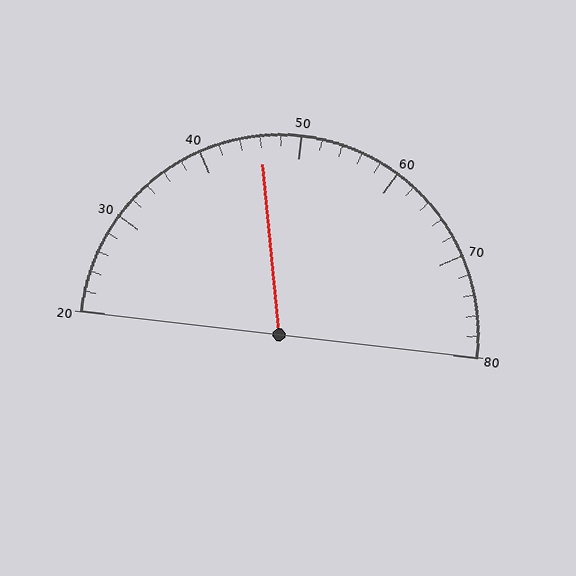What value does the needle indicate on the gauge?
The needle indicates approximately 46.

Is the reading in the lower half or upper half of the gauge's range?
The reading is in the lower half of the range (20 to 80).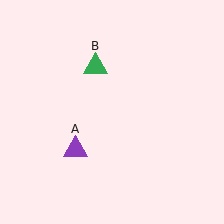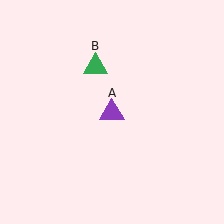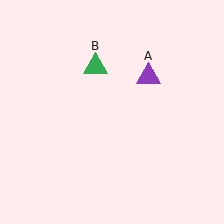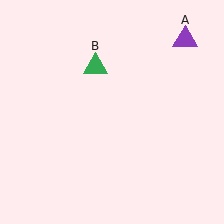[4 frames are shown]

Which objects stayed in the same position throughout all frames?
Green triangle (object B) remained stationary.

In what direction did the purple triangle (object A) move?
The purple triangle (object A) moved up and to the right.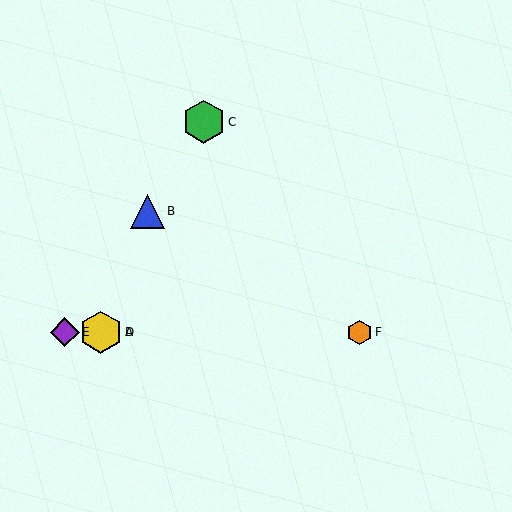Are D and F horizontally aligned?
Yes, both are at y≈332.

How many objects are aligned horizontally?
4 objects (A, D, E, F) are aligned horizontally.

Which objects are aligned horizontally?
Objects A, D, E, F are aligned horizontally.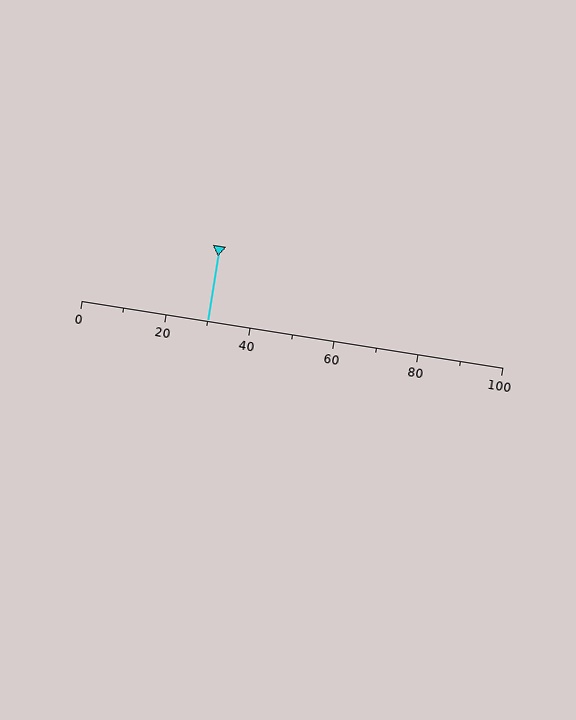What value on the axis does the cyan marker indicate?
The marker indicates approximately 30.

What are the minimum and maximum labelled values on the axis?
The axis runs from 0 to 100.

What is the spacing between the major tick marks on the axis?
The major ticks are spaced 20 apart.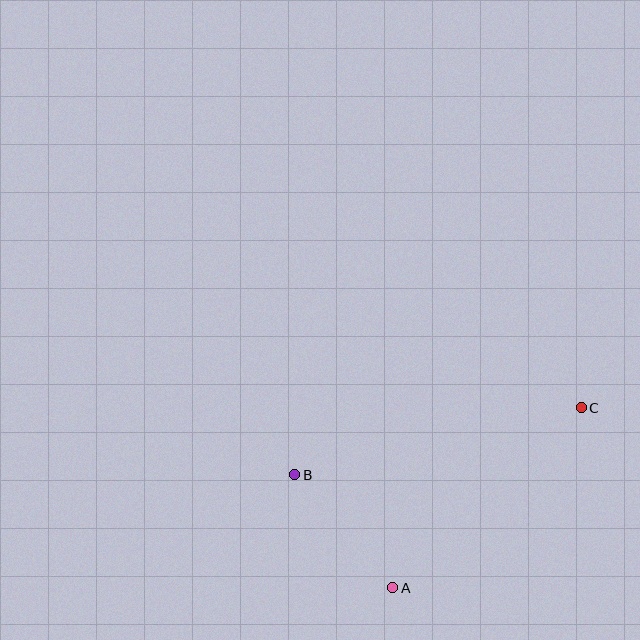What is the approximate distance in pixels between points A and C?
The distance between A and C is approximately 260 pixels.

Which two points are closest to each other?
Points A and B are closest to each other.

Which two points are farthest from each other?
Points B and C are farthest from each other.